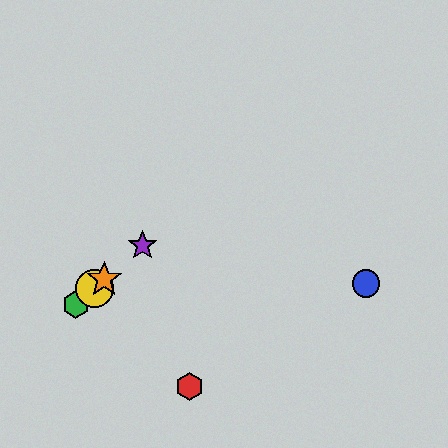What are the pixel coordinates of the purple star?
The purple star is at (142, 245).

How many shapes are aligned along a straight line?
4 shapes (the green hexagon, the yellow circle, the purple star, the orange star) are aligned along a straight line.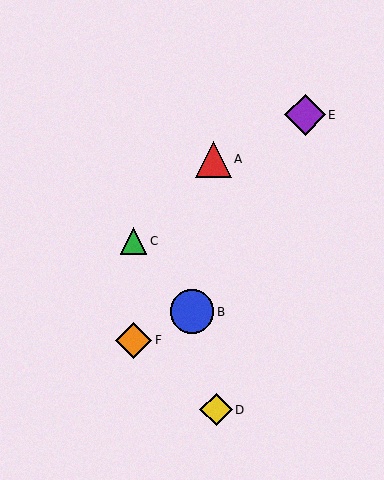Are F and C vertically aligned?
Yes, both are at x≈134.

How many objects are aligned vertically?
2 objects (C, F) are aligned vertically.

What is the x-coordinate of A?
Object A is at x≈213.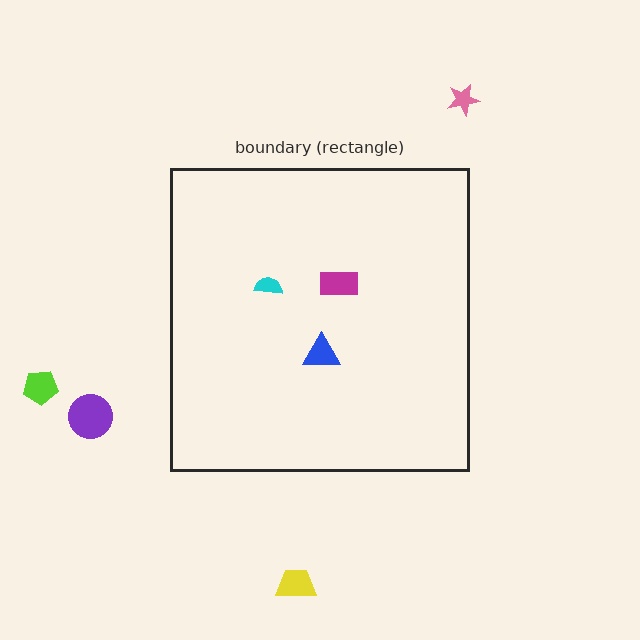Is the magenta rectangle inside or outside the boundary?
Inside.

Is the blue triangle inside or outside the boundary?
Inside.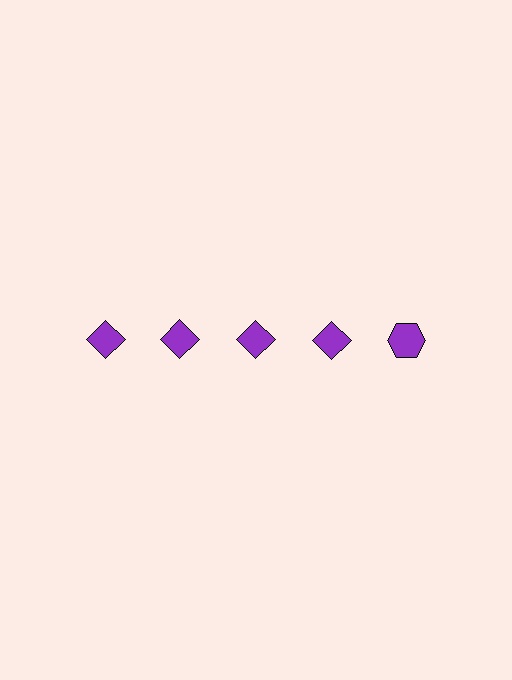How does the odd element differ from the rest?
It has a different shape: hexagon instead of diamond.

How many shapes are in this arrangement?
There are 5 shapes arranged in a grid pattern.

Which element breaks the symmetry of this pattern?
The purple hexagon in the top row, rightmost column breaks the symmetry. All other shapes are purple diamonds.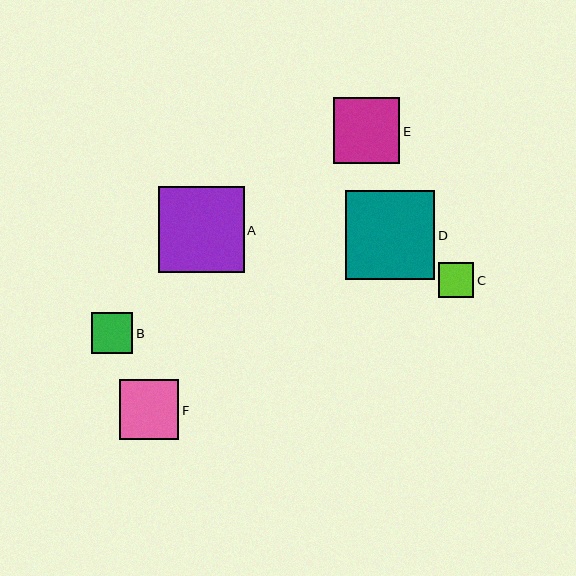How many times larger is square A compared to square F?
Square A is approximately 1.4 times the size of square F.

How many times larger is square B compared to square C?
Square B is approximately 1.2 times the size of square C.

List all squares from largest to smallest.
From largest to smallest: D, A, E, F, B, C.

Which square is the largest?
Square D is the largest with a size of approximately 89 pixels.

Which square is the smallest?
Square C is the smallest with a size of approximately 35 pixels.